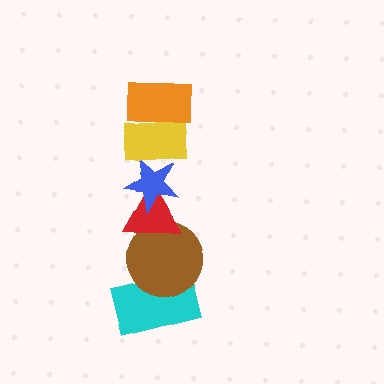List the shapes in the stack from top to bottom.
From top to bottom: the orange rectangle, the yellow rectangle, the blue star, the red triangle, the brown circle, the cyan rectangle.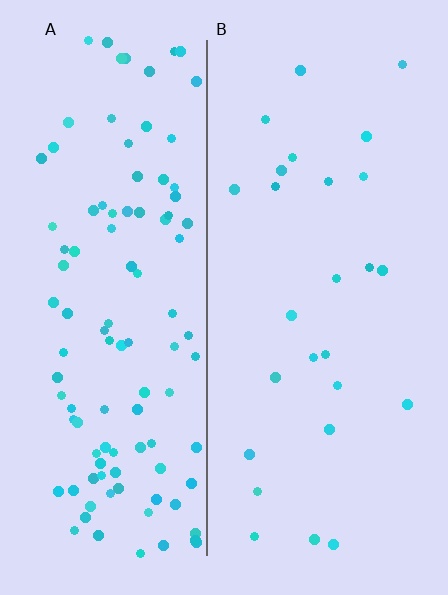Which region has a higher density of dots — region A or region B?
A (the left).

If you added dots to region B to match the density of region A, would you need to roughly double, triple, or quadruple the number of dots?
Approximately quadruple.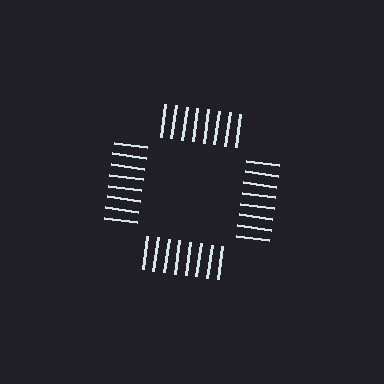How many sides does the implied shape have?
4 sides — the line-ends trace a square.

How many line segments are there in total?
32 — 8 along each of the 4 edges.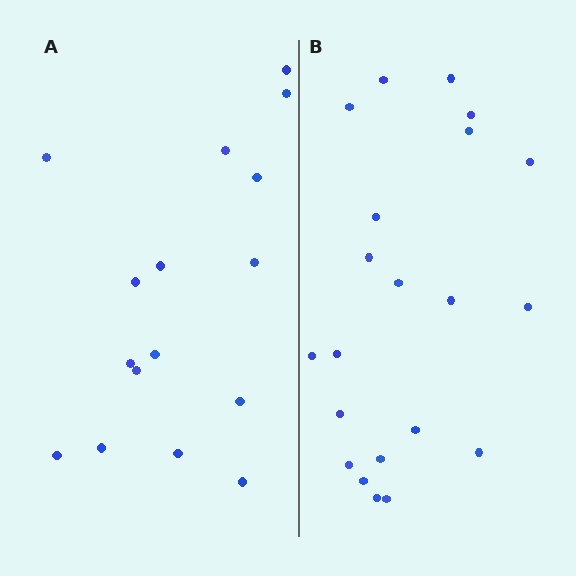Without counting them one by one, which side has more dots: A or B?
Region B (the right region) has more dots.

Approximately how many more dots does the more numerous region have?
Region B has about 5 more dots than region A.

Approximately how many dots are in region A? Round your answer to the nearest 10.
About 20 dots. (The exact count is 16, which rounds to 20.)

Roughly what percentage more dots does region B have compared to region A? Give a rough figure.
About 30% more.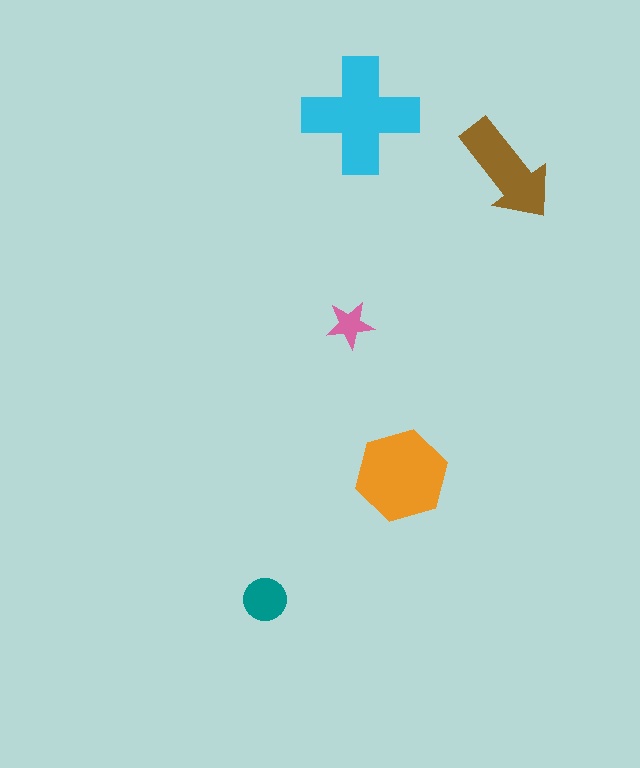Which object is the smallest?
The pink star.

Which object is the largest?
The cyan cross.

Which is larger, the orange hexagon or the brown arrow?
The orange hexagon.